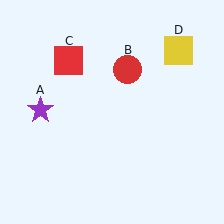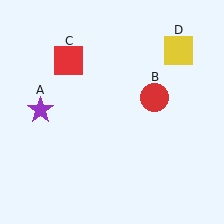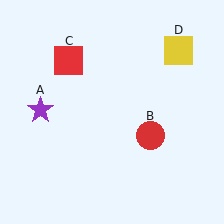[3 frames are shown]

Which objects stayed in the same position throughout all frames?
Purple star (object A) and red square (object C) and yellow square (object D) remained stationary.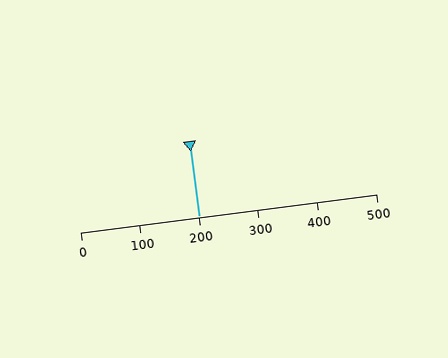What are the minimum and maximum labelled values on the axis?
The axis runs from 0 to 500.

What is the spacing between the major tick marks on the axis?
The major ticks are spaced 100 apart.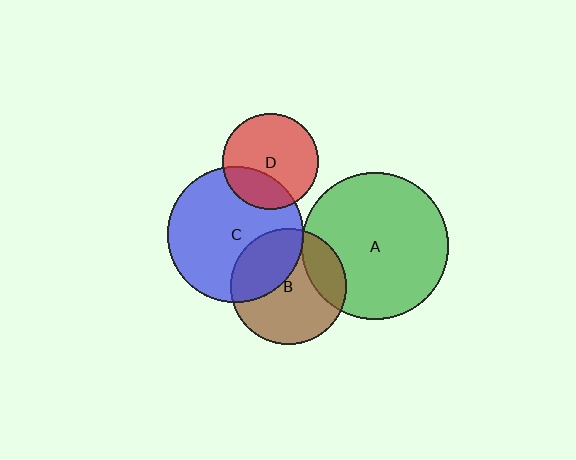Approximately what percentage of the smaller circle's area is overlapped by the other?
Approximately 25%.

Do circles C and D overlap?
Yes.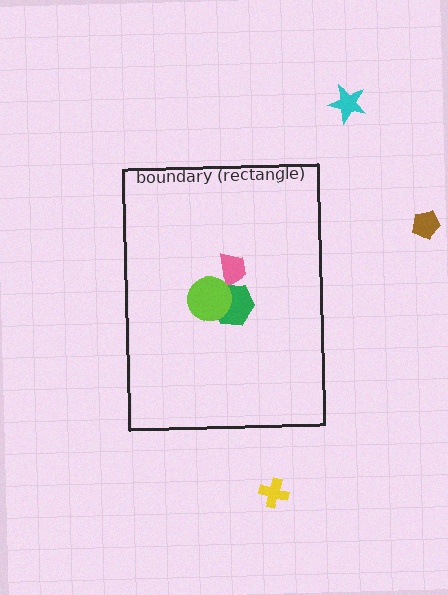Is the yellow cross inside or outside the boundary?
Outside.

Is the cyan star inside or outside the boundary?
Outside.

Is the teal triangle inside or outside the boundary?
Inside.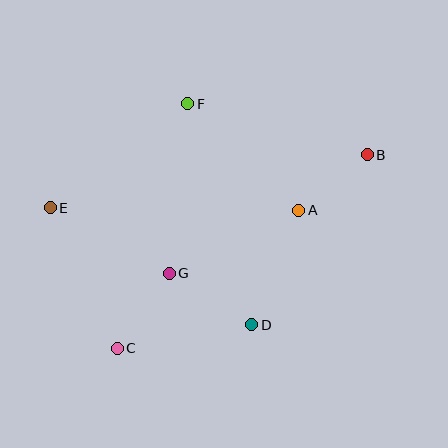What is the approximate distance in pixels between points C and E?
The distance between C and E is approximately 155 pixels.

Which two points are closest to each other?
Points A and B are closest to each other.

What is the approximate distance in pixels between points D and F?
The distance between D and F is approximately 230 pixels.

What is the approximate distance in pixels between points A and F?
The distance between A and F is approximately 154 pixels.